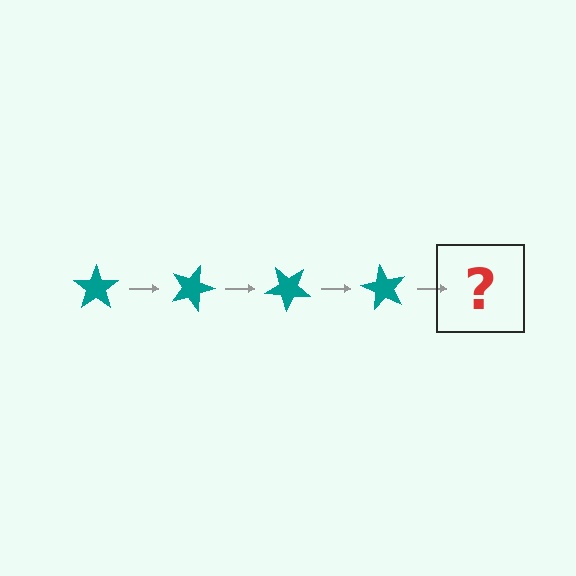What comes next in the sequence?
The next element should be a teal star rotated 80 degrees.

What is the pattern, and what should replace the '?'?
The pattern is that the star rotates 20 degrees each step. The '?' should be a teal star rotated 80 degrees.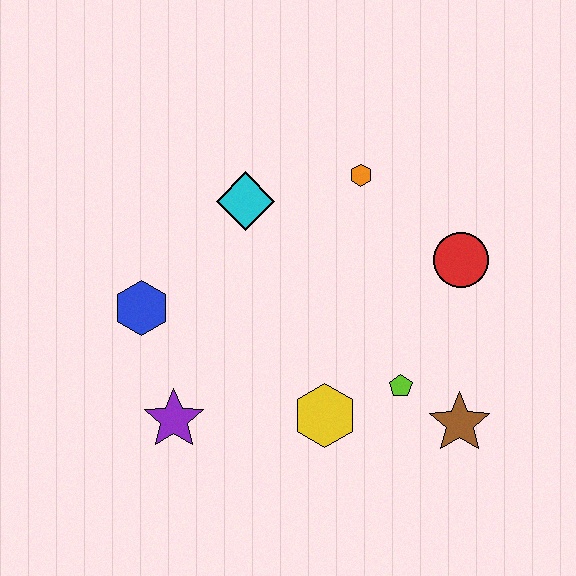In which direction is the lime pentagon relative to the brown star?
The lime pentagon is to the left of the brown star.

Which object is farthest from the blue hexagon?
The brown star is farthest from the blue hexagon.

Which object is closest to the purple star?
The blue hexagon is closest to the purple star.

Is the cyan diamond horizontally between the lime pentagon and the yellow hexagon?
No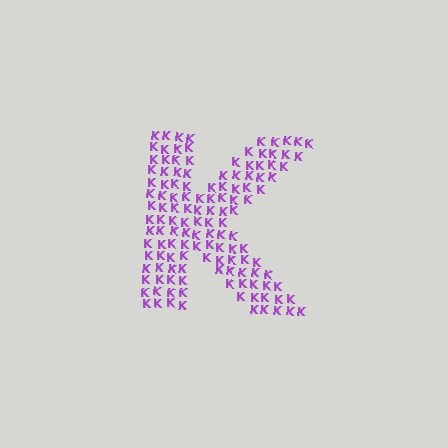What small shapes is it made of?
It is made of small letter K's.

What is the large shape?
The large shape is the letter K.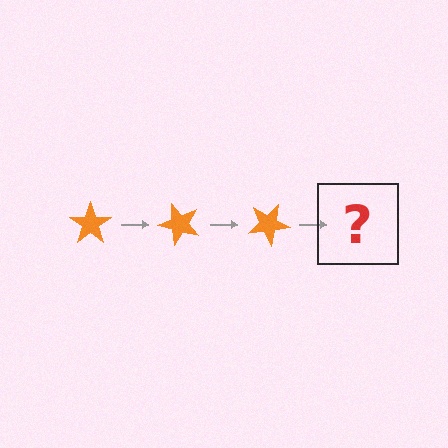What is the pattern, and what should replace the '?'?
The pattern is that the star rotates 50 degrees each step. The '?' should be an orange star rotated 150 degrees.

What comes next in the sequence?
The next element should be an orange star rotated 150 degrees.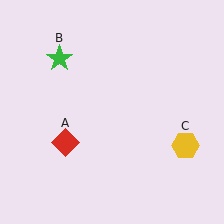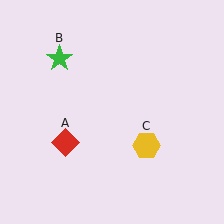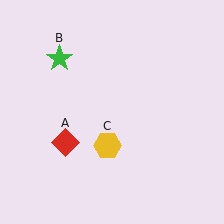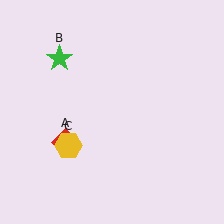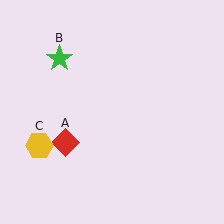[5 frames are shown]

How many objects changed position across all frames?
1 object changed position: yellow hexagon (object C).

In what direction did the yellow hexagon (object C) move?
The yellow hexagon (object C) moved left.